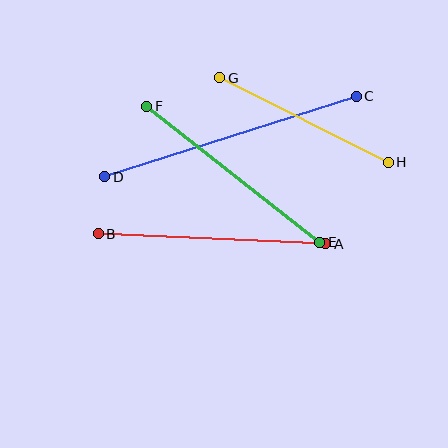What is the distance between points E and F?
The distance is approximately 220 pixels.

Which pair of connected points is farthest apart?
Points C and D are farthest apart.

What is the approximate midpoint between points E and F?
The midpoint is at approximately (233, 174) pixels.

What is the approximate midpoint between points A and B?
The midpoint is at approximately (212, 239) pixels.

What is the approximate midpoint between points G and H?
The midpoint is at approximately (304, 120) pixels.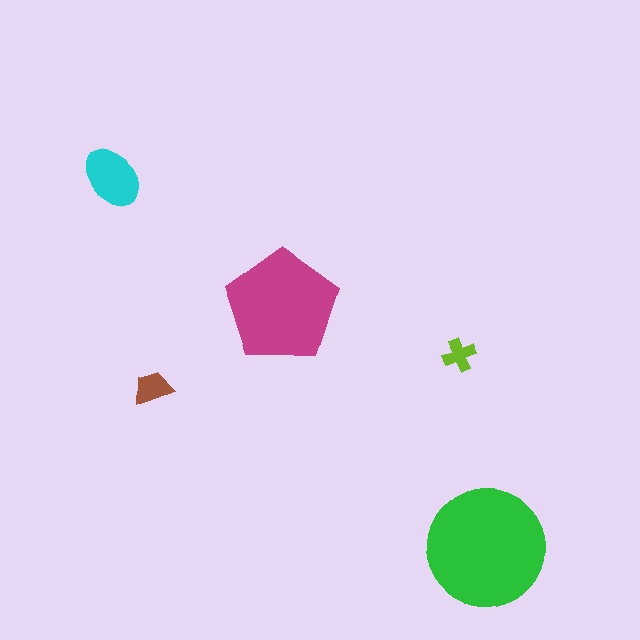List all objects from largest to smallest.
The green circle, the magenta pentagon, the cyan ellipse, the brown trapezoid, the lime cross.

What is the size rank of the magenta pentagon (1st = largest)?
2nd.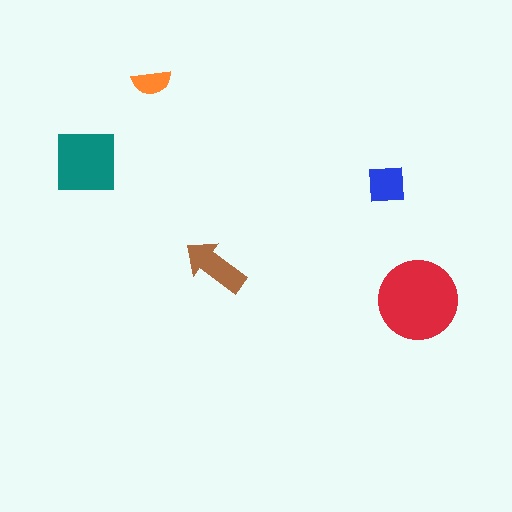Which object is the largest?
The red circle.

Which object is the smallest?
The orange semicircle.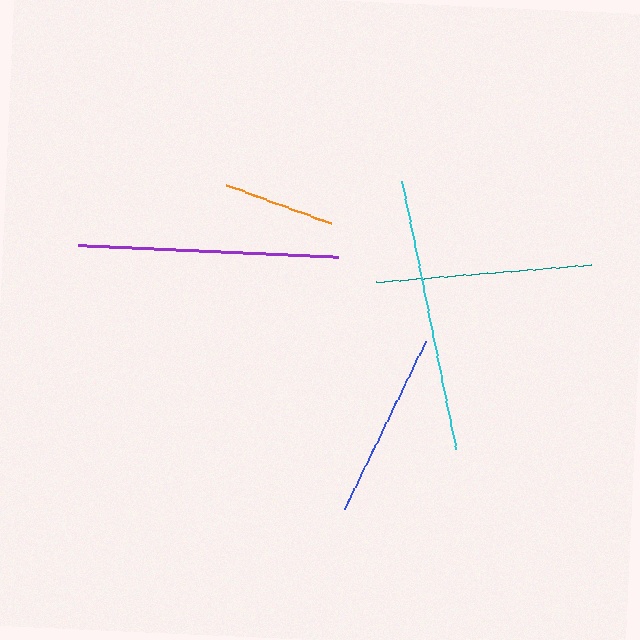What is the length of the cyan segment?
The cyan segment is approximately 273 pixels long.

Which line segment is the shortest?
The orange line is the shortest at approximately 112 pixels.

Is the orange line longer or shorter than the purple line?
The purple line is longer than the orange line.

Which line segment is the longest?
The cyan line is the longest at approximately 273 pixels.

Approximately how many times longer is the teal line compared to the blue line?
The teal line is approximately 1.2 times the length of the blue line.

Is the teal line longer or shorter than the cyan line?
The cyan line is longer than the teal line.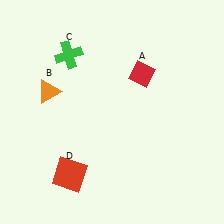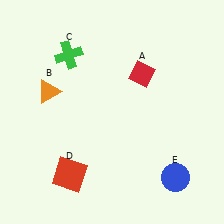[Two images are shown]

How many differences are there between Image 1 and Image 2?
There is 1 difference between the two images.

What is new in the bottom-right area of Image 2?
A blue circle (E) was added in the bottom-right area of Image 2.